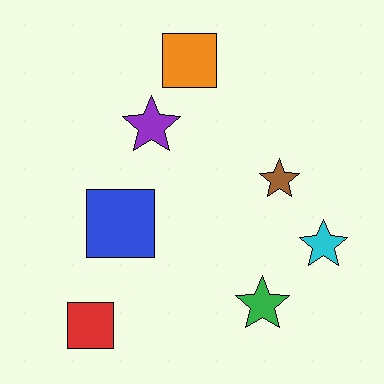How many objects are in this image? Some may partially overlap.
There are 7 objects.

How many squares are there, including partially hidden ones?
There are 3 squares.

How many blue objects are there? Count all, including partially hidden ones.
There is 1 blue object.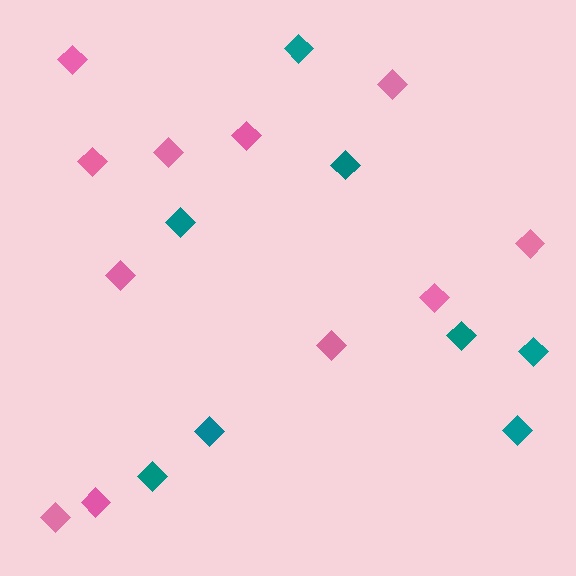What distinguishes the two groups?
There are 2 groups: one group of pink diamonds (11) and one group of teal diamonds (8).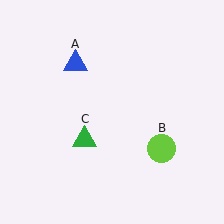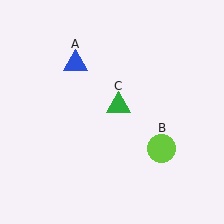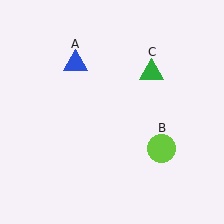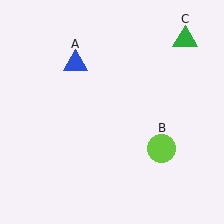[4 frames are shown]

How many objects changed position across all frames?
1 object changed position: green triangle (object C).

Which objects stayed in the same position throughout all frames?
Blue triangle (object A) and lime circle (object B) remained stationary.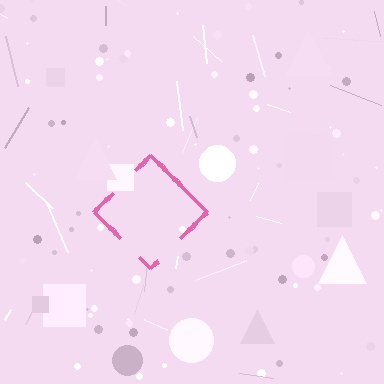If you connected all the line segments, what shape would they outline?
They would outline a diamond.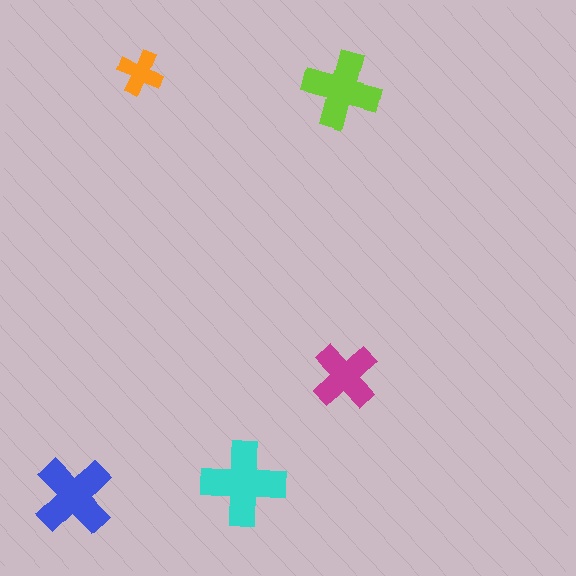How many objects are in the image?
There are 5 objects in the image.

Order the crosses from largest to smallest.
the cyan one, the blue one, the lime one, the magenta one, the orange one.